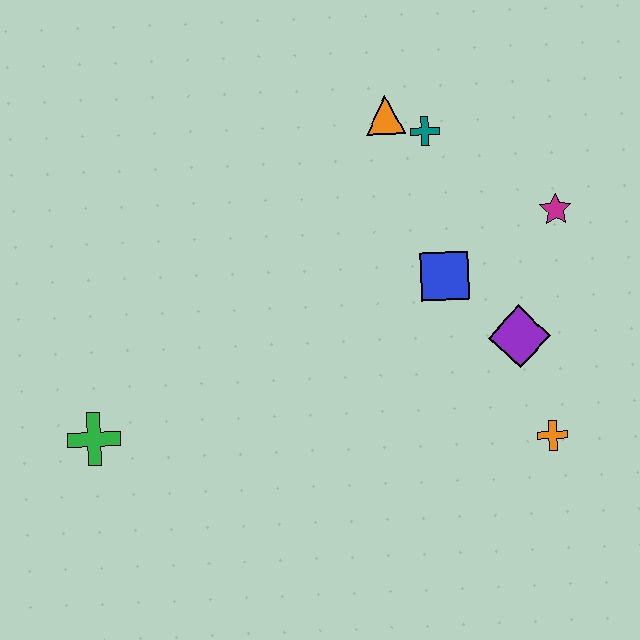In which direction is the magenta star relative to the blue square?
The magenta star is to the right of the blue square.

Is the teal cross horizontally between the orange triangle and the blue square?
Yes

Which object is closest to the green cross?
The blue square is closest to the green cross.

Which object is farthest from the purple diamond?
The green cross is farthest from the purple diamond.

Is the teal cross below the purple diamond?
No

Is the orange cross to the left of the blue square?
No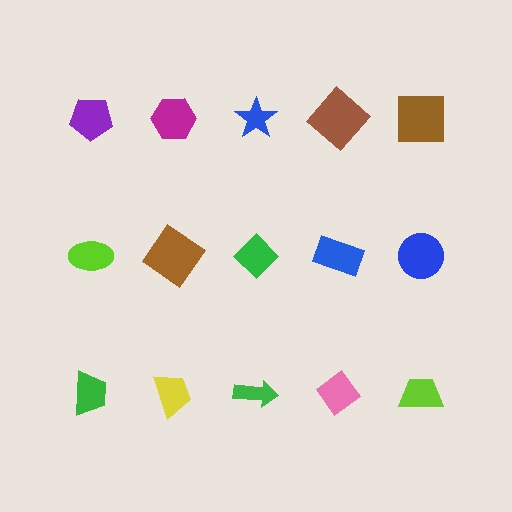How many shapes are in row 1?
5 shapes.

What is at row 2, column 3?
A green diamond.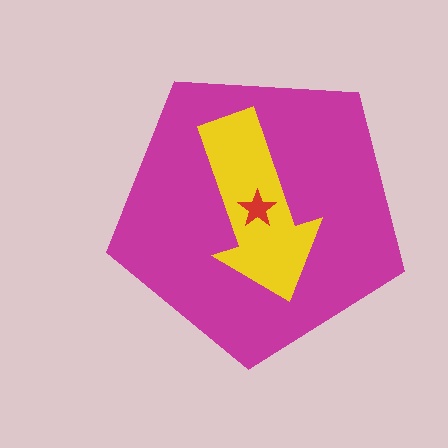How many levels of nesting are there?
3.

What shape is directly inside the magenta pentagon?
The yellow arrow.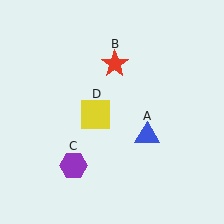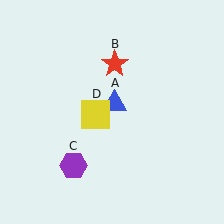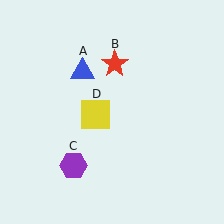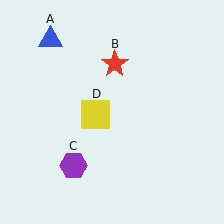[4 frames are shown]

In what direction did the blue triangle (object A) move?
The blue triangle (object A) moved up and to the left.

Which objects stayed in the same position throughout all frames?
Red star (object B) and purple hexagon (object C) and yellow square (object D) remained stationary.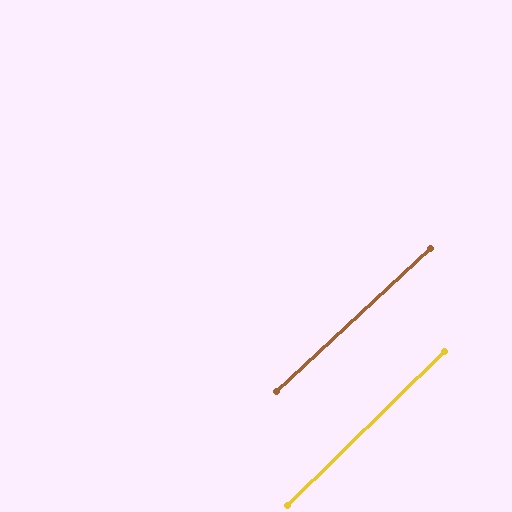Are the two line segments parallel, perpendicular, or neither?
Parallel — their directions differ by only 1.6°.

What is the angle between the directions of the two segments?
Approximately 2 degrees.